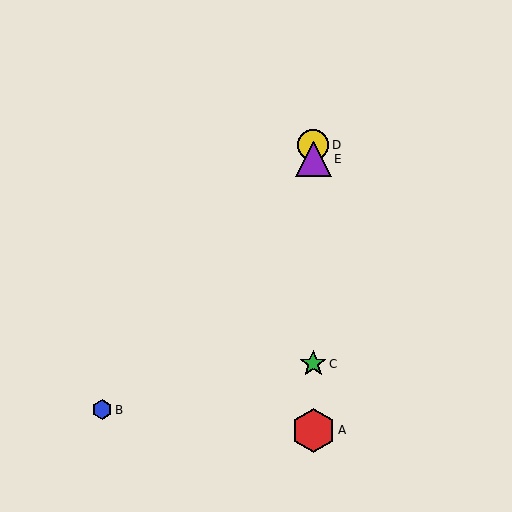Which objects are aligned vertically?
Objects A, C, D, E are aligned vertically.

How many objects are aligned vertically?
4 objects (A, C, D, E) are aligned vertically.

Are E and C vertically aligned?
Yes, both are at x≈313.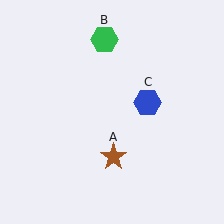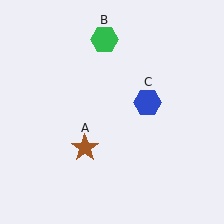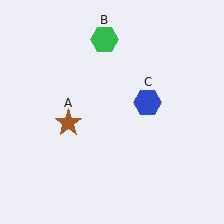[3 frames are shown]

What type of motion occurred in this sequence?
The brown star (object A) rotated clockwise around the center of the scene.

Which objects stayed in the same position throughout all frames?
Green hexagon (object B) and blue hexagon (object C) remained stationary.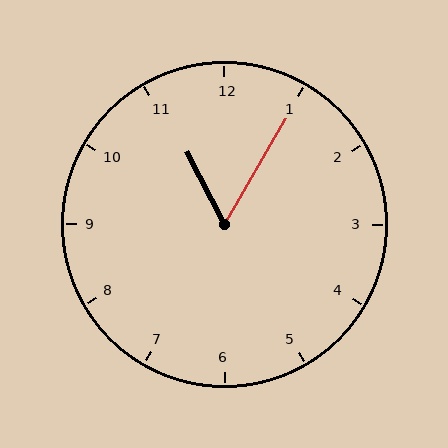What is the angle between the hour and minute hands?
Approximately 58 degrees.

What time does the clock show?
11:05.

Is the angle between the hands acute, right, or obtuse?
It is acute.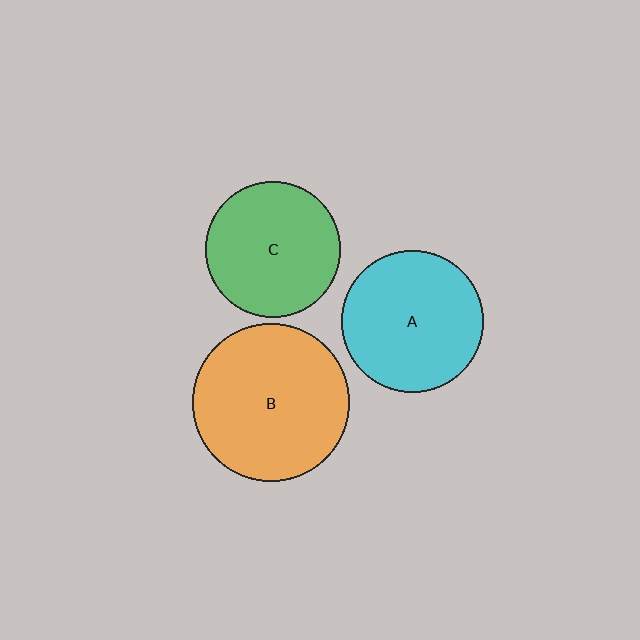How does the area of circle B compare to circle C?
Approximately 1.4 times.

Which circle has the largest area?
Circle B (orange).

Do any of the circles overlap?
No, none of the circles overlap.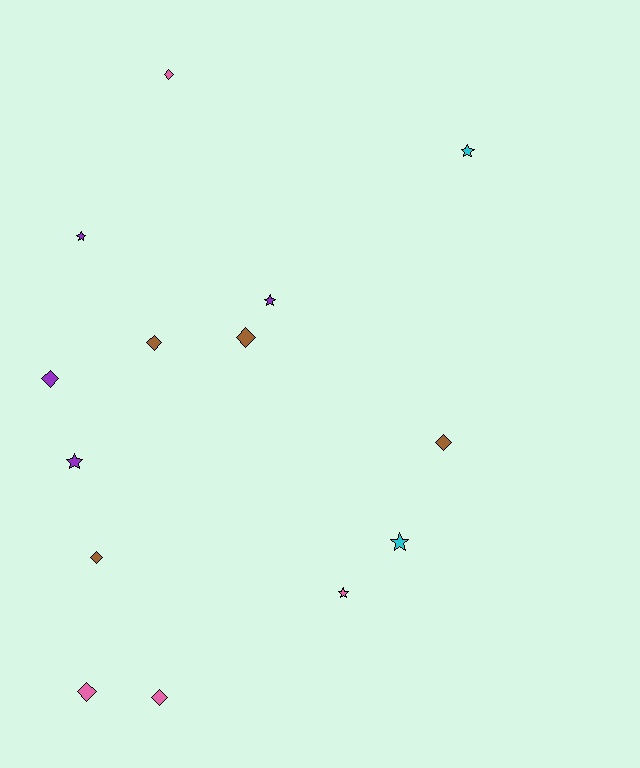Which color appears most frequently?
Pink, with 4 objects.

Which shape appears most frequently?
Diamond, with 8 objects.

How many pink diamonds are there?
There are 3 pink diamonds.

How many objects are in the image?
There are 14 objects.